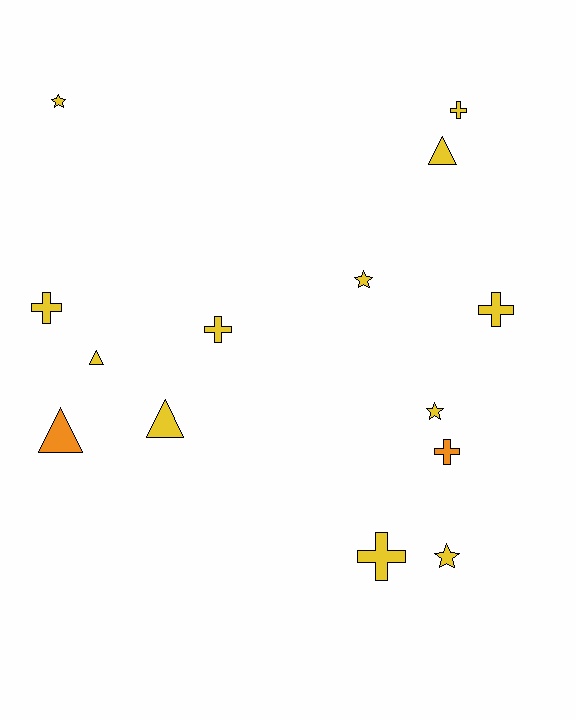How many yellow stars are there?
There are 4 yellow stars.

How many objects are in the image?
There are 14 objects.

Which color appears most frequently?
Yellow, with 12 objects.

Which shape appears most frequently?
Cross, with 6 objects.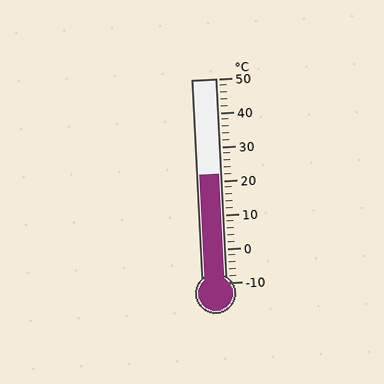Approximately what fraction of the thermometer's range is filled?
The thermometer is filled to approximately 55% of its range.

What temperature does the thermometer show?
The thermometer shows approximately 22°C.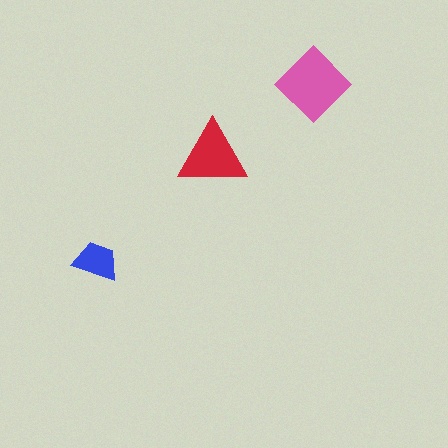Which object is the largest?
The pink diamond.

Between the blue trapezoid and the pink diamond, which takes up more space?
The pink diamond.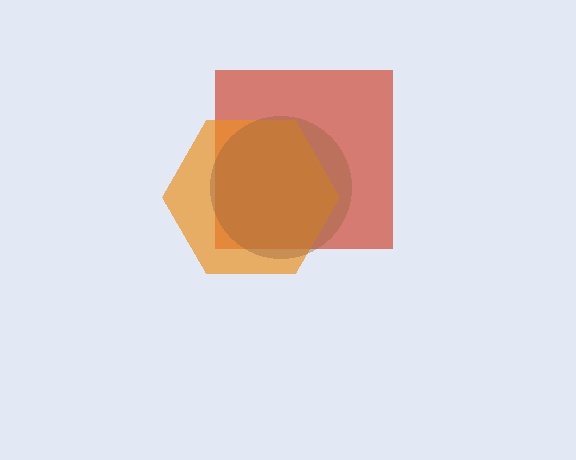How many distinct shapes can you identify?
There are 3 distinct shapes: a red square, an orange hexagon, a brown circle.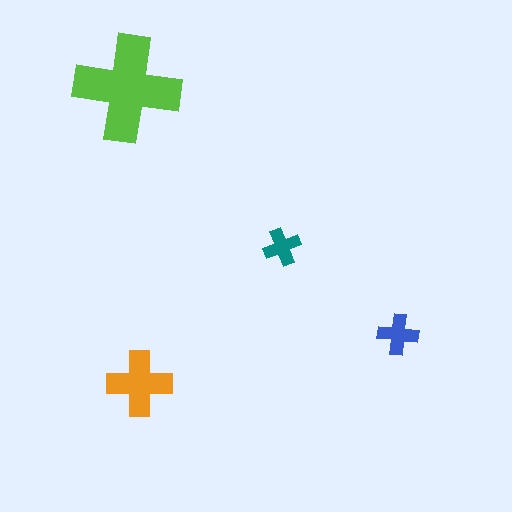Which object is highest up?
The lime cross is topmost.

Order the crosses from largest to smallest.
the lime one, the orange one, the blue one, the teal one.